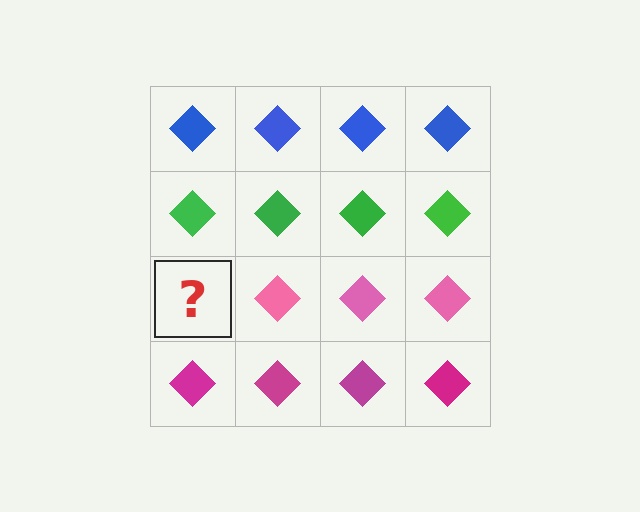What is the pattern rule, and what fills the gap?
The rule is that each row has a consistent color. The gap should be filled with a pink diamond.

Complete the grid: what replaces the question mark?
The question mark should be replaced with a pink diamond.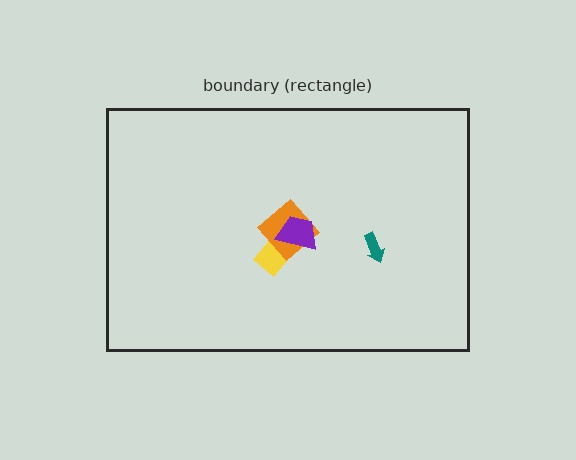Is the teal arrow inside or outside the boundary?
Inside.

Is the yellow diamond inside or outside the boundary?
Inside.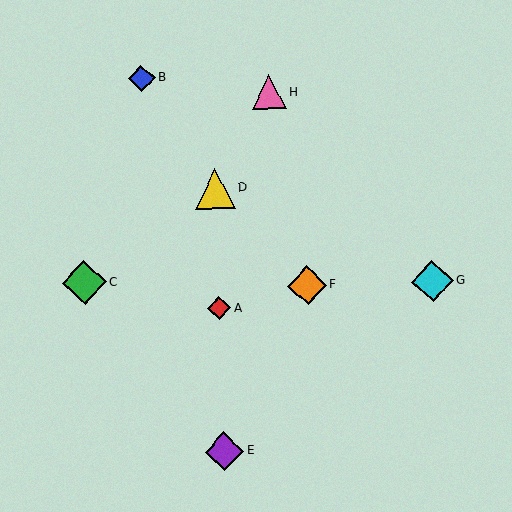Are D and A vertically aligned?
Yes, both are at x≈215.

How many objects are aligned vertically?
3 objects (A, D, E) are aligned vertically.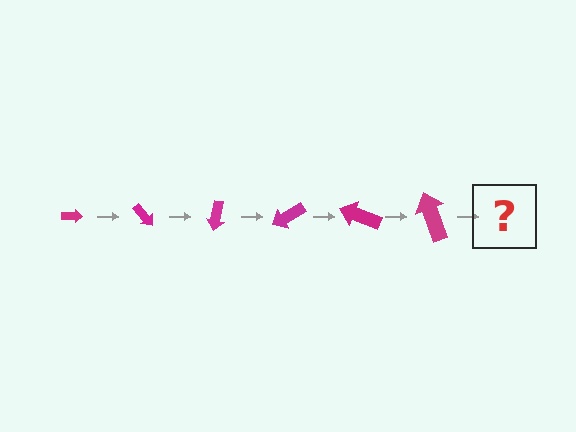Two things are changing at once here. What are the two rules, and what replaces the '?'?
The two rules are that the arrow grows larger each step and it rotates 50 degrees each step. The '?' should be an arrow, larger than the previous one and rotated 300 degrees from the start.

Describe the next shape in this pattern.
It should be an arrow, larger than the previous one and rotated 300 degrees from the start.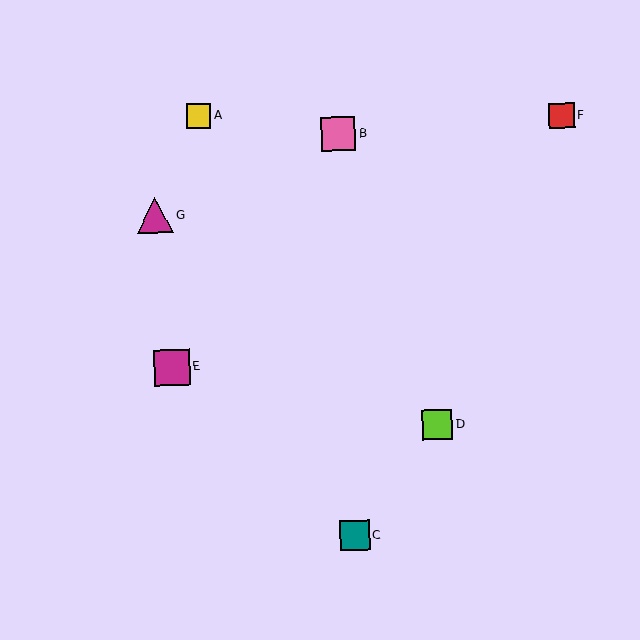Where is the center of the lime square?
The center of the lime square is at (437, 425).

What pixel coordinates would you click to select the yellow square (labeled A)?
Click at (198, 116) to select the yellow square A.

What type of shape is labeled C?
Shape C is a teal square.